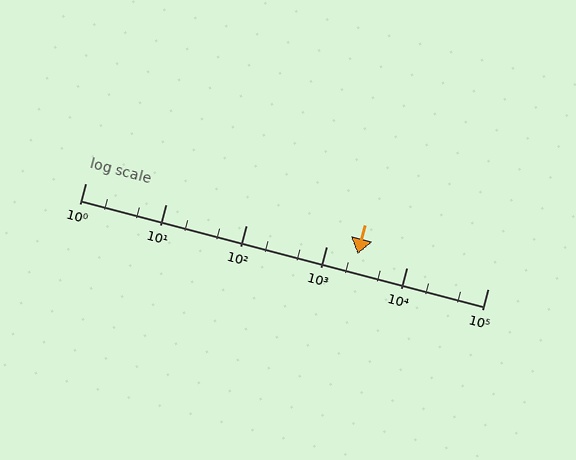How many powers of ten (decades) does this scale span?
The scale spans 5 decades, from 1 to 100000.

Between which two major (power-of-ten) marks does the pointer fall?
The pointer is between 1000 and 10000.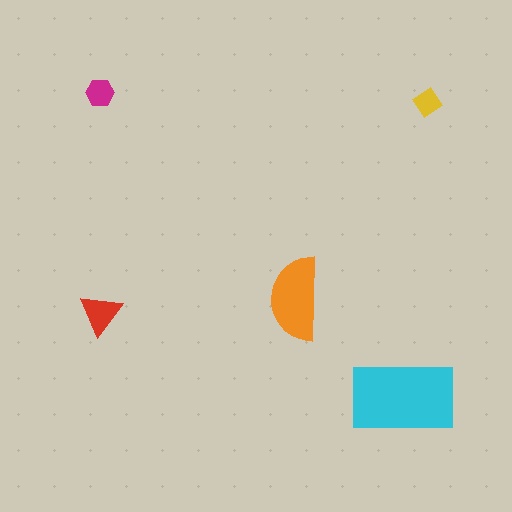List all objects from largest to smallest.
The cyan rectangle, the orange semicircle, the red triangle, the magenta hexagon, the yellow diamond.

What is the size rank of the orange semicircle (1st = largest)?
2nd.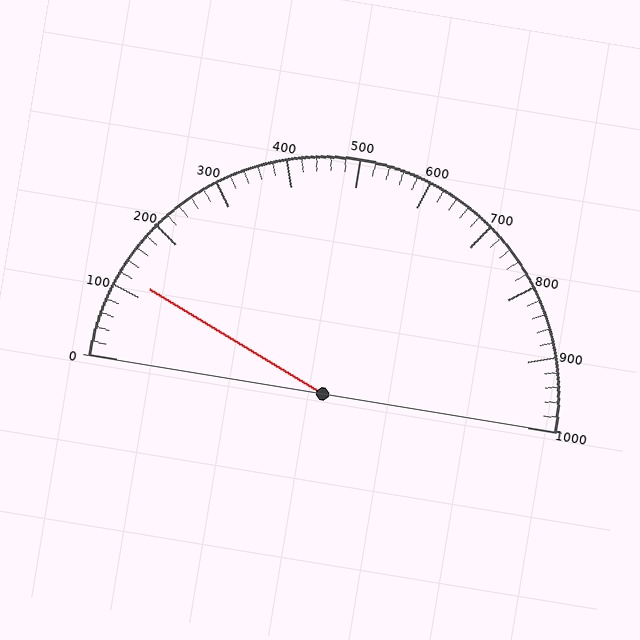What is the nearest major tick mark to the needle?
The nearest major tick mark is 100.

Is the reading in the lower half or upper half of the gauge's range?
The reading is in the lower half of the range (0 to 1000).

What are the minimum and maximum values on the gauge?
The gauge ranges from 0 to 1000.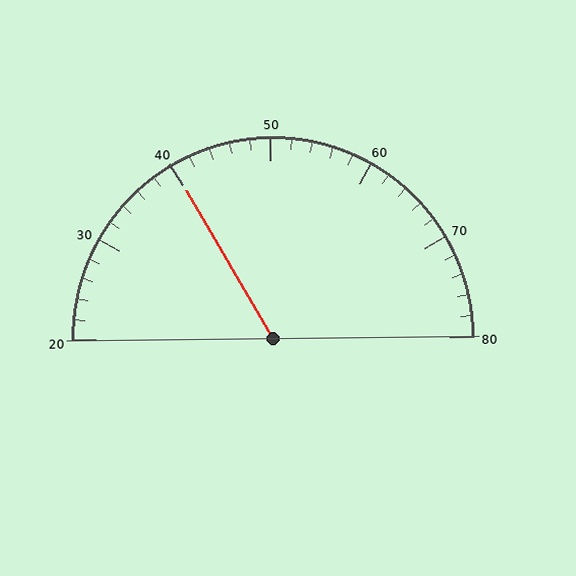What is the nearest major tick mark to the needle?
The nearest major tick mark is 40.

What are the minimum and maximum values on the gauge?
The gauge ranges from 20 to 80.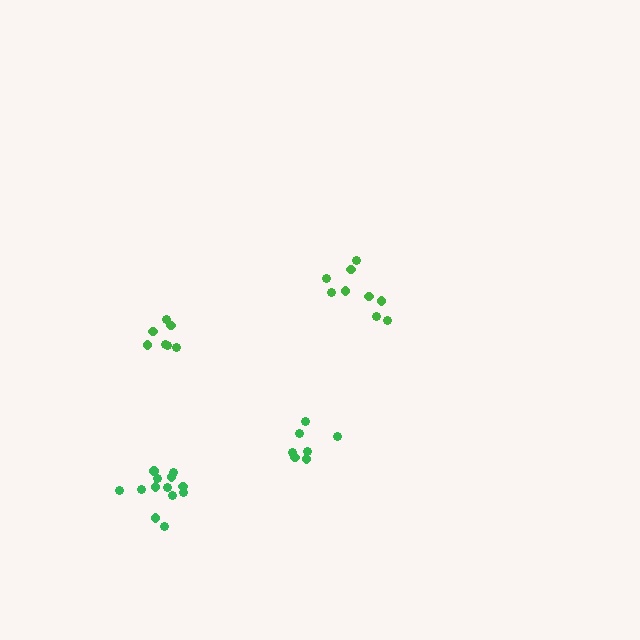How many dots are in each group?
Group 1: 9 dots, Group 2: 7 dots, Group 3: 13 dots, Group 4: 7 dots (36 total).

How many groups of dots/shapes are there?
There are 4 groups.